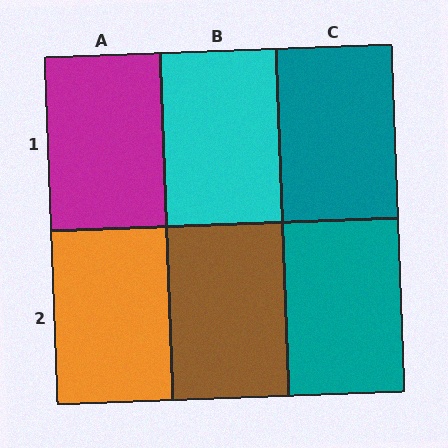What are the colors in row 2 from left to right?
Orange, brown, teal.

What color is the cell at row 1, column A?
Magenta.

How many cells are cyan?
1 cell is cyan.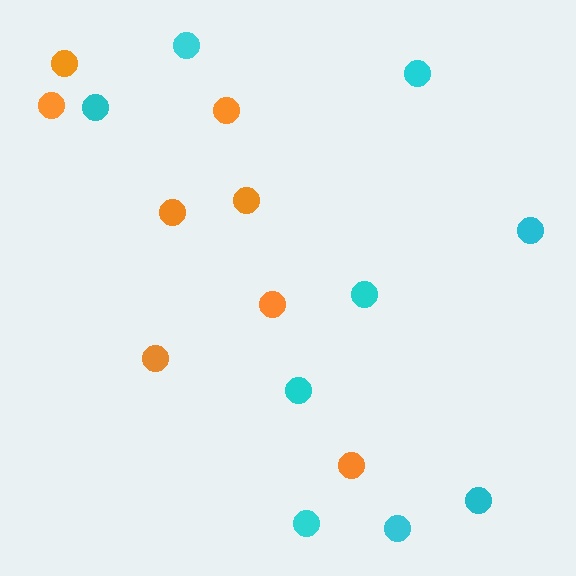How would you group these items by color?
There are 2 groups: one group of orange circles (8) and one group of cyan circles (9).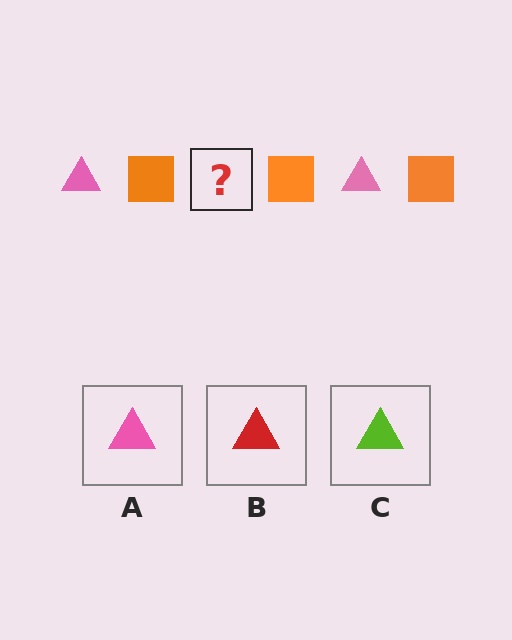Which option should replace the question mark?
Option A.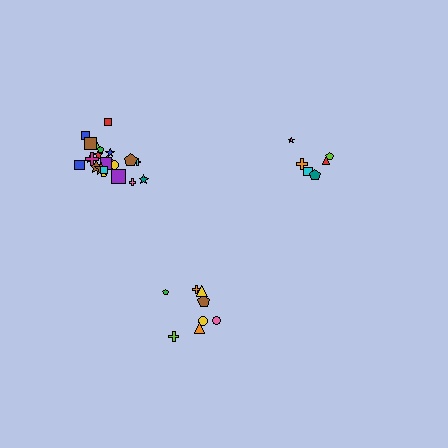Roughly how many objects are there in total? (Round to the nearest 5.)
Roughly 35 objects in total.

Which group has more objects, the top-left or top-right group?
The top-left group.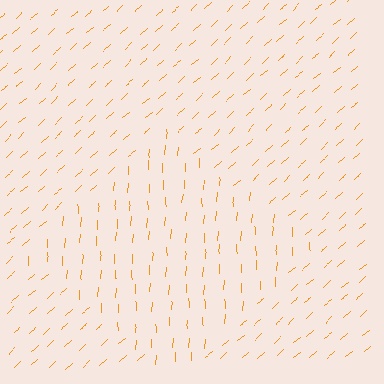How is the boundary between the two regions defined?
The boundary is defined purely by a change in line orientation (approximately 45 degrees difference). All lines are the same color and thickness.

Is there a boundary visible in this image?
Yes, there is a texture boundary formed by a change in line orientation.